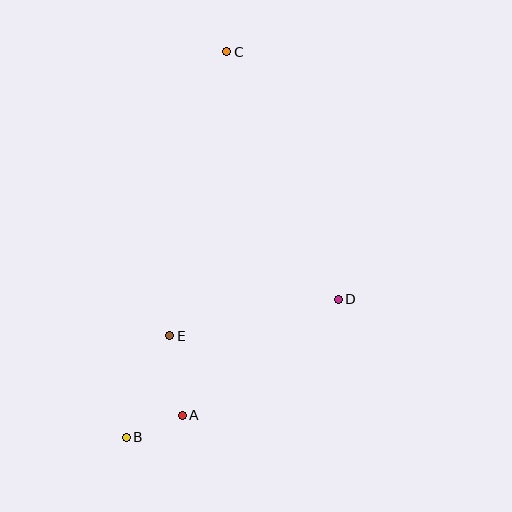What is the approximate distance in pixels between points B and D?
The distance between B and D is approximately 253 pixels.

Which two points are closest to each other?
Points A and B are closest to each other.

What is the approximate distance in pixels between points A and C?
The distance between A and C is approximately 366 pixels.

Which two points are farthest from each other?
Points B and C are farthest from each other.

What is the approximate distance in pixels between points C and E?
The distance between C and E is approximately 289 pixels.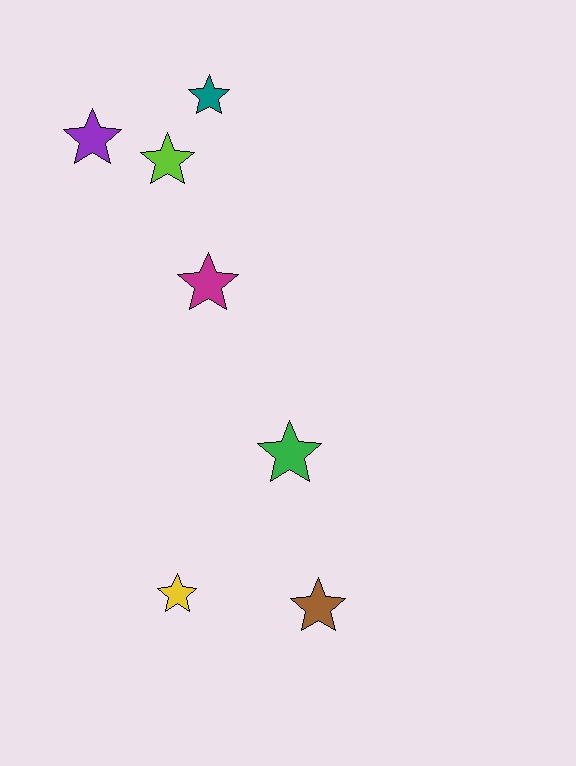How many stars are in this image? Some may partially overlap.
There are 7 stars.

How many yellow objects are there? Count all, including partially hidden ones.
There is 1 yellow object.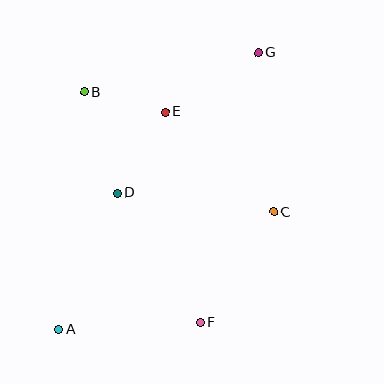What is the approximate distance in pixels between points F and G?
The distance between F and G is approximately 275 pixels.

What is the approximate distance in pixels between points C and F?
The distance between C and F is approximately 132 pixels.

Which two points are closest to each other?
Points B and E are closest to each other.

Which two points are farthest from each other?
Points A and G are farthest from each other.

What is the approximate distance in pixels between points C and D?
The distance between C and D is approximately 158 pixels.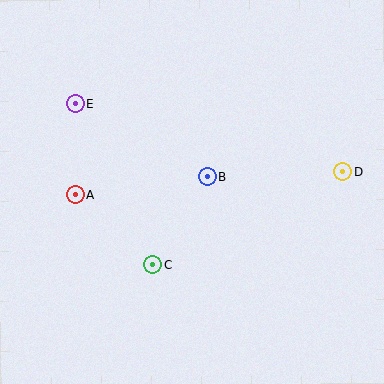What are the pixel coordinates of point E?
Point E is at (75, 104).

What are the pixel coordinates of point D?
Point D is at (343, 172).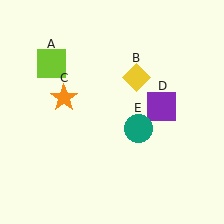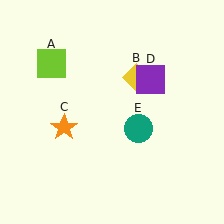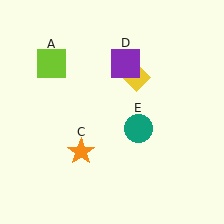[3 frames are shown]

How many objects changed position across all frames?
2 objects changed position: orange star (object C), purple square (object D).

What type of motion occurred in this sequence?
The orange star (object C), purple square (object D) rotated counterclockwise around the center of the scene.